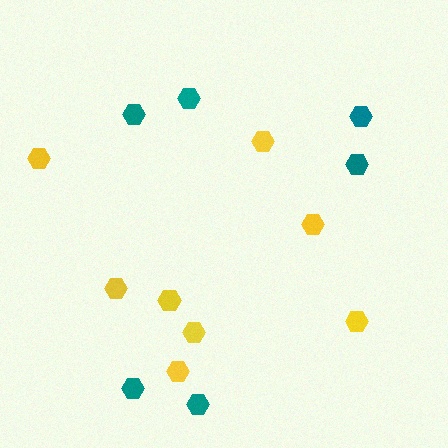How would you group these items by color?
There are 2 groups: one group of yellow hexagons (8) and one group of teal hexagons (6).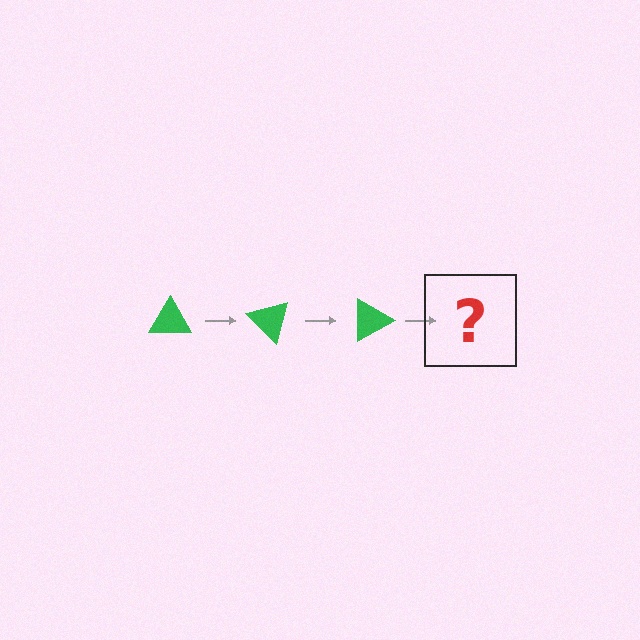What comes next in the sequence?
The next element should be a green triangle rotated 135 degrees.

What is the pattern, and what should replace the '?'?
The pattern is that the triangle rotates 45 degrees each step. The '?' should be a green triangle rotated 135 degrees.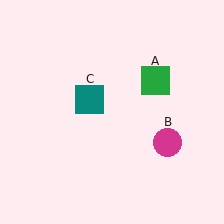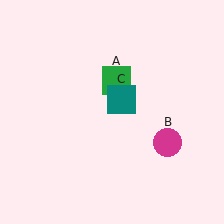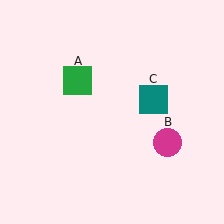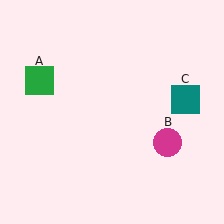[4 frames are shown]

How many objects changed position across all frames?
2 objects changed position: green square (object A), teal square (object C).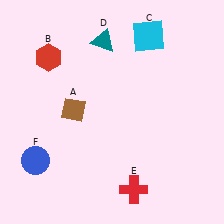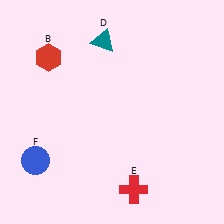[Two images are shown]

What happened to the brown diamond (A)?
The brown diamond (A) was removed in Image 2. It was in the top-left area of Image 1.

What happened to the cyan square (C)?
The cyan square (C) was removed in Image 2. It was in the top-right area of Image 1.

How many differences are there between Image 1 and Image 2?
There are 2 differences between the two images.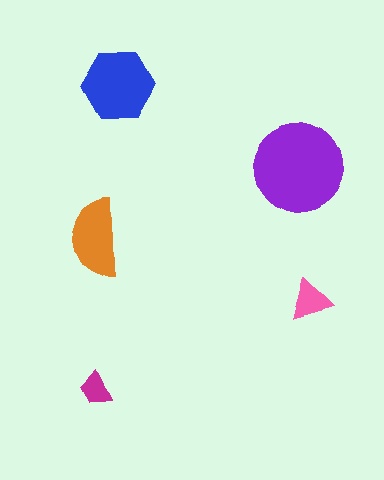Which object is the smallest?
The magenta trapezoid.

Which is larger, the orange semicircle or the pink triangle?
The orange semicircle.